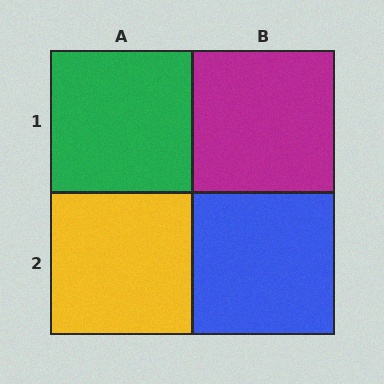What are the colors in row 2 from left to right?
Yellow, blue.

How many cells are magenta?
1 cell is magenta.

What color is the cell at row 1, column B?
Magenta.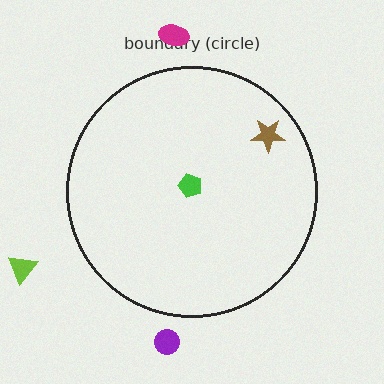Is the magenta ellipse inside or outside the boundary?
Outside.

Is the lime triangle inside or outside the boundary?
Outside.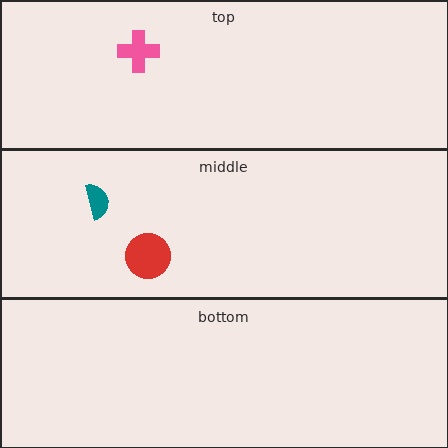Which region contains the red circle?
The middle region.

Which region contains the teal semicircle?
The middle region.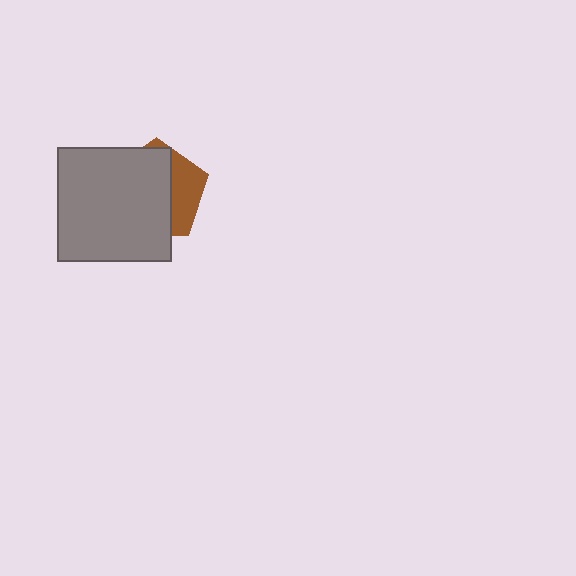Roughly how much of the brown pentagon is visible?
A small part of it is visible (roughly 33%).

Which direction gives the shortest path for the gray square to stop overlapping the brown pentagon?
Moving left gives the shortest separation.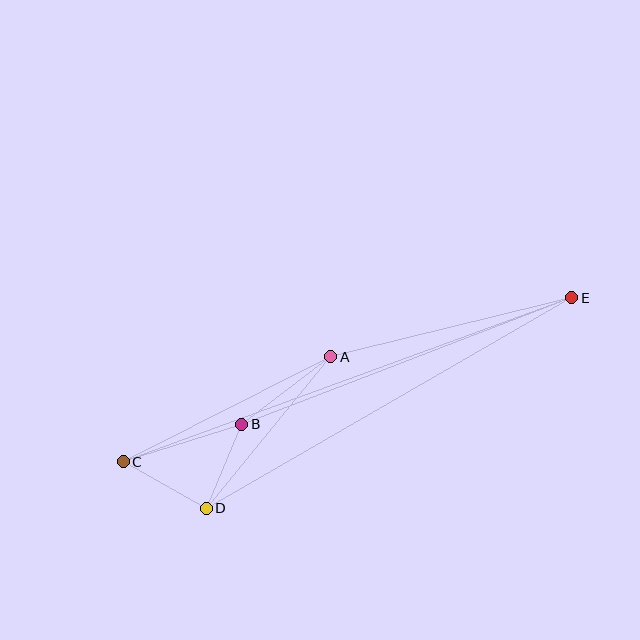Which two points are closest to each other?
Points B and D are closest to each other.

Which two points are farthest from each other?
Points C and E are farthest from each other.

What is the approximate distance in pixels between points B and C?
The distance between B and C is approximately 124 pixels.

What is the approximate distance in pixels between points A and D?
The distance between A and D is approximately 196 pixels.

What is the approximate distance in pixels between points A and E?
The distance between A and E is approximately 248 pixels.